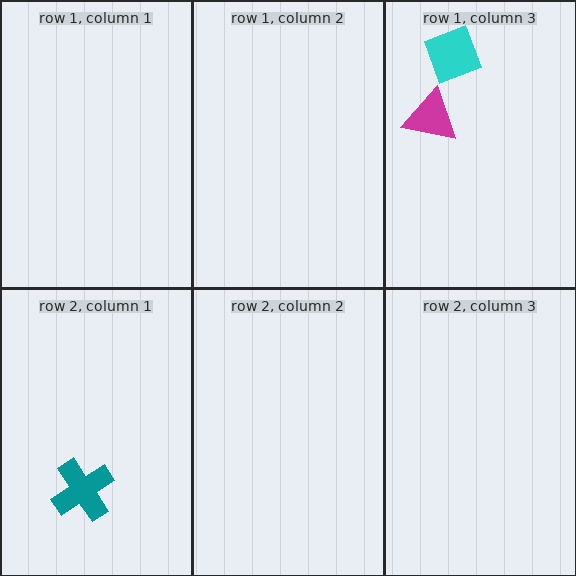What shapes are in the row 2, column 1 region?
The teal cross.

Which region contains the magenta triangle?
The row 1, column 3 region.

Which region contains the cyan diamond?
The row 1, column 3 region.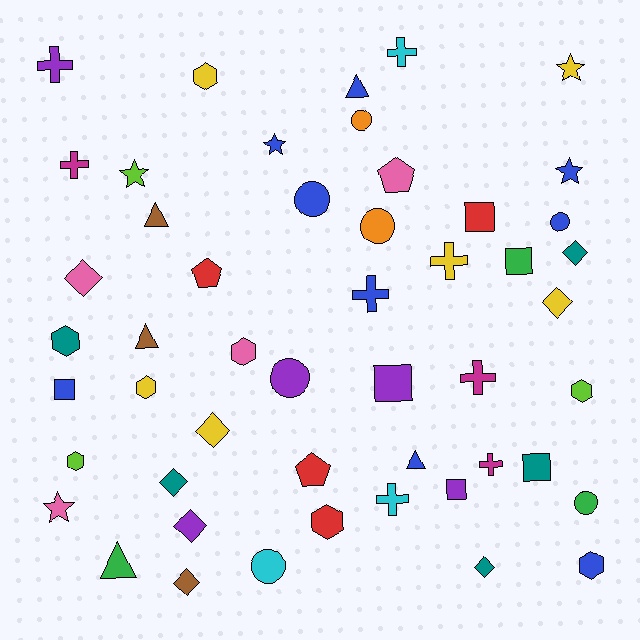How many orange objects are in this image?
There are 2 orange objects.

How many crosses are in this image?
There are 8 crosses.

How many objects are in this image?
There are 50 objects.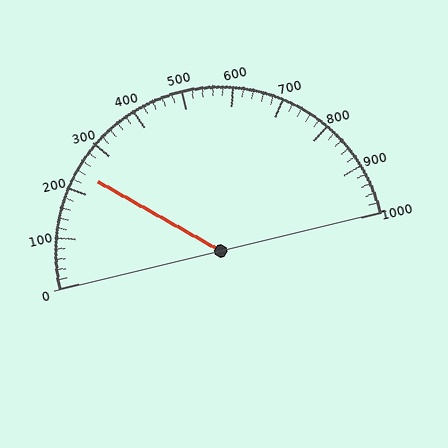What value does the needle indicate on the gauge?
The needle indicates approximately 240.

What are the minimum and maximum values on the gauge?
The gauge ranges from 0 to 1000.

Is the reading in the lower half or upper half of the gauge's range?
The reading is in the lower half of the range (0 to 1000).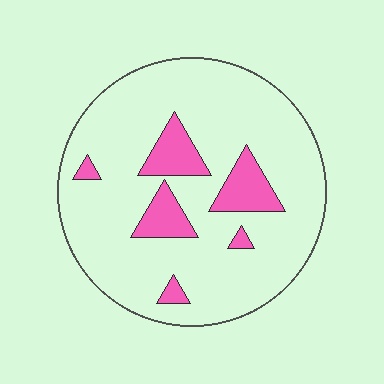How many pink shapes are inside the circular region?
6.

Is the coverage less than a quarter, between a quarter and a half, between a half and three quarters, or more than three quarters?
Less than a quarter.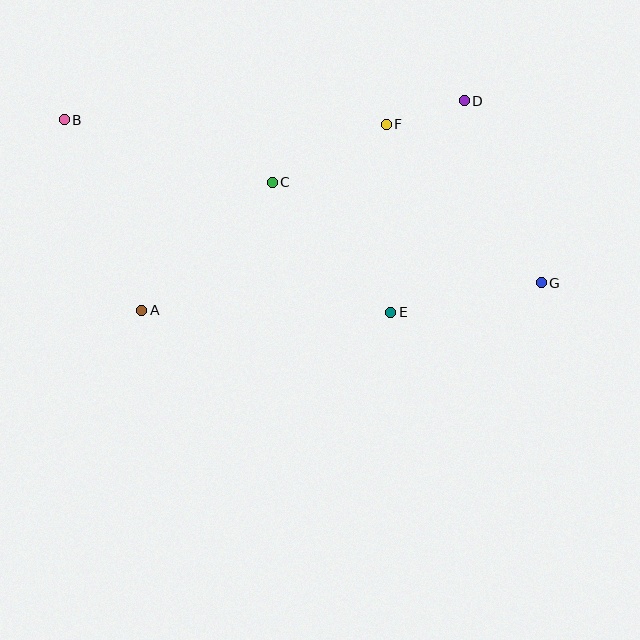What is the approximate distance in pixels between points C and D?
The distance between C and D is approximately 209 pixels.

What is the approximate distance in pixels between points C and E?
The distance between C and E is approximately 176 pixels.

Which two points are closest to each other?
Points D and F are closest to each other.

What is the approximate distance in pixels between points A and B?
The distance between A and B is approximately 206 pixels.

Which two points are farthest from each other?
Points B and G are farthest from each other.